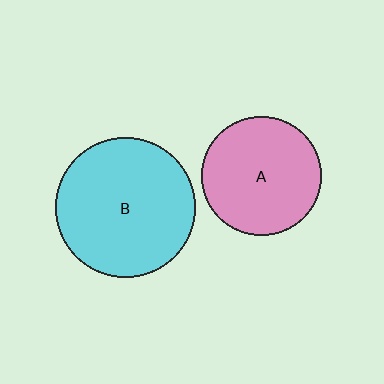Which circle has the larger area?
Circle B (cyan).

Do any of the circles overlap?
No, none of the circles overlap.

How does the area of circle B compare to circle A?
Approximately 1.4 times.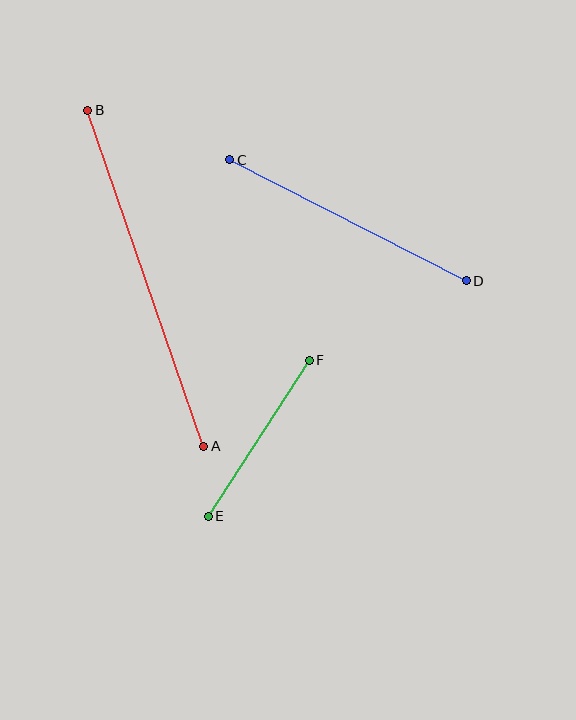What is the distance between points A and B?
The distance is approximately 355 pixels.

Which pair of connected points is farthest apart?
Points A and B are farthest apart.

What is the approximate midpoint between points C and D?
The midpoint is at approximately (348, 220) pixels.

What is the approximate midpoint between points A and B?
The midpoint is at approximately (146, 278) pixels.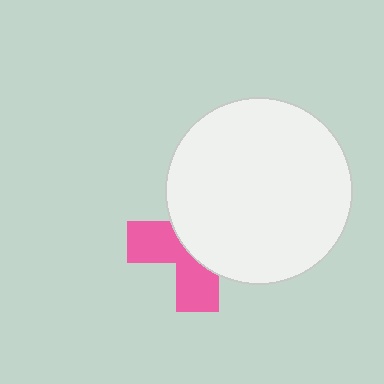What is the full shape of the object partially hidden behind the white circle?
The partially hidden object is a pink cross.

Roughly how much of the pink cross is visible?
A small part of it is visible (roughly 42%).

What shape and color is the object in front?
The object in front is a white circle.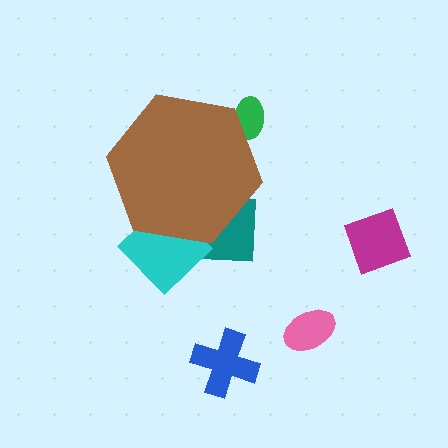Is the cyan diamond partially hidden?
Yes, the cyan diamond is partially hidden behind the brown hexagon.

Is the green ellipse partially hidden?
Yes, the green ellipse is partially hidden behind the brown hexagon.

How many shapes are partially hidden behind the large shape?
3 shapes are partially hidden.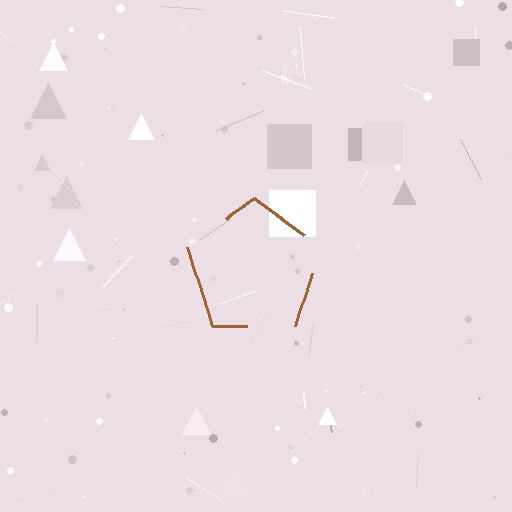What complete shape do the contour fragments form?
The contour fragments form a pentagon.